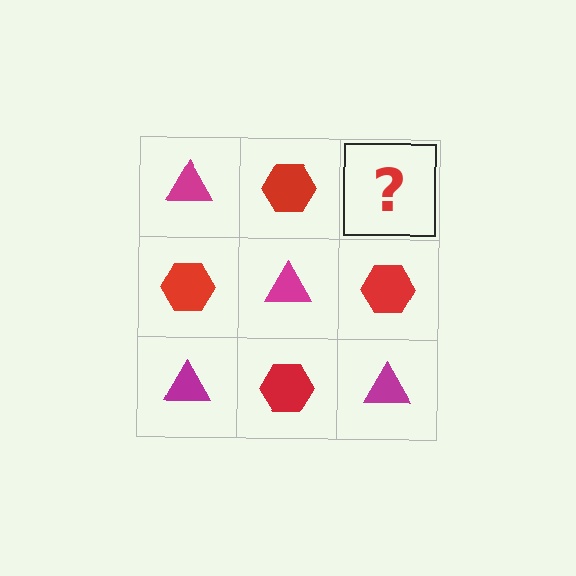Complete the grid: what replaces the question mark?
The question mark should be replaced with a magenta triangle.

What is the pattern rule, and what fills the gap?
The rule is that it alternates magenta triangle and red hexagon in a checkerboard pattern. The gap should be filled with a magenta triangle.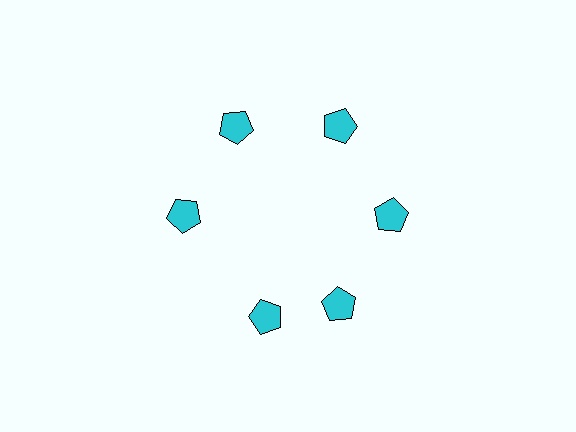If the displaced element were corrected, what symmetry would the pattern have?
It would have 6-fold rotational symmetry — the pattern would map onto itself every 60 degrees.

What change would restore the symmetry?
The symmetry would be restored by rotating it back into even spacing with its neighbors so that all 6 pentagons sit at equal angles and equal distance from the center.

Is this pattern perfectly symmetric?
No. The 6 cyan pentagons are arranged in a ring, but one element near the 7 o'clock position is rotated out of alignment along the ring, breaking the 6-fold rotational symmetry.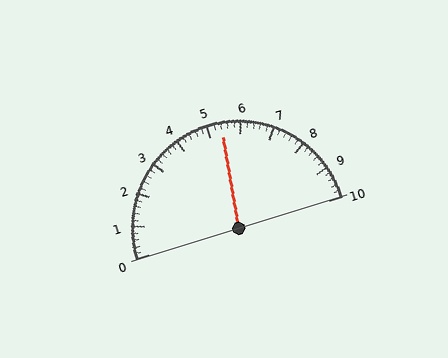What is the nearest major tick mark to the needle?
The nearest major tick mark is 5.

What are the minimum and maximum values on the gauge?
The gauge ranges from 0 to 10.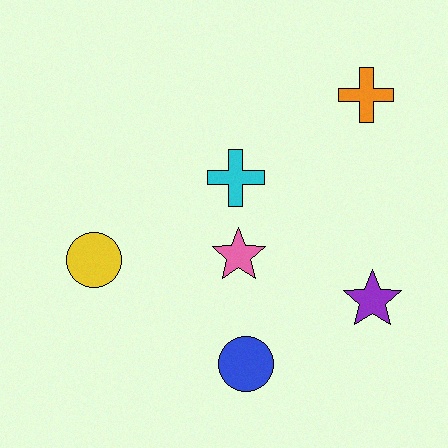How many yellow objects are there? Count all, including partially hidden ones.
There is 1 yellow object.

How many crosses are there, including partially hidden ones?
There are 2 crosses.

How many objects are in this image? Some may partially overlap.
There are 6 objects.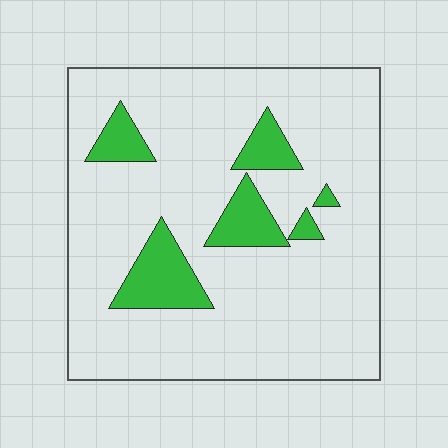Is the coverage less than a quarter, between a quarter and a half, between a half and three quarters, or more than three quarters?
Less than a quarter.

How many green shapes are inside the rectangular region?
6.